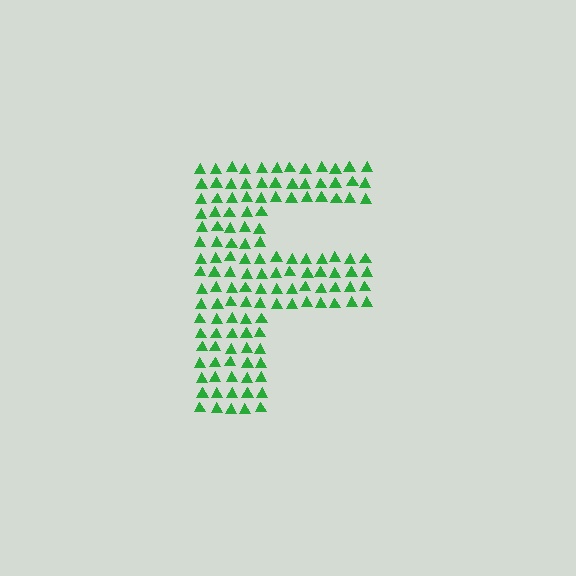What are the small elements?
The small elements are triangles.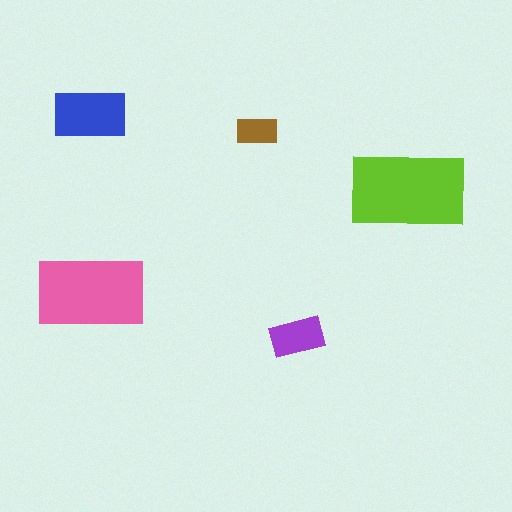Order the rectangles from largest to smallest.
the lime one, the pink one, the blue one, the purple one, the brown one.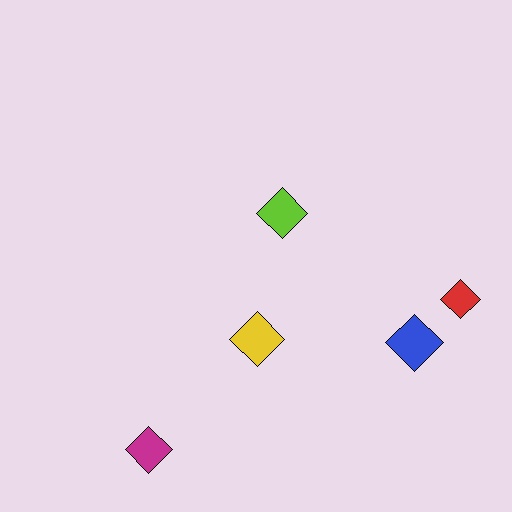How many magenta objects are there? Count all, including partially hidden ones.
There is 1 magenta object.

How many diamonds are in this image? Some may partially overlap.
There are 5 diamonds.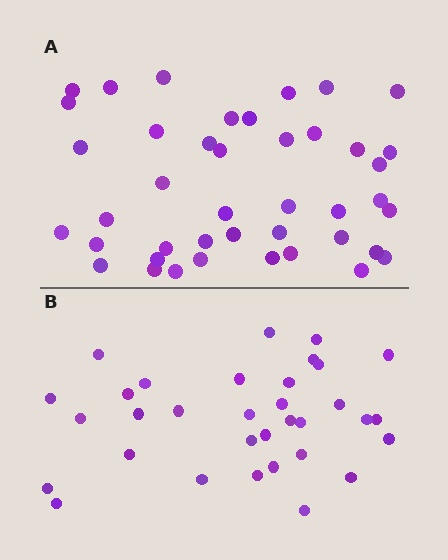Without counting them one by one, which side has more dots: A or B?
Region A (the top region) has more dots.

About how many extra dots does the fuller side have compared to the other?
Region A has roughly 8 or so more dots than region B.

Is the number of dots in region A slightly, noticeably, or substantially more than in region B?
Region A has noticeably more, but not dramatically so. The ratio is roughly 1.3 to 1.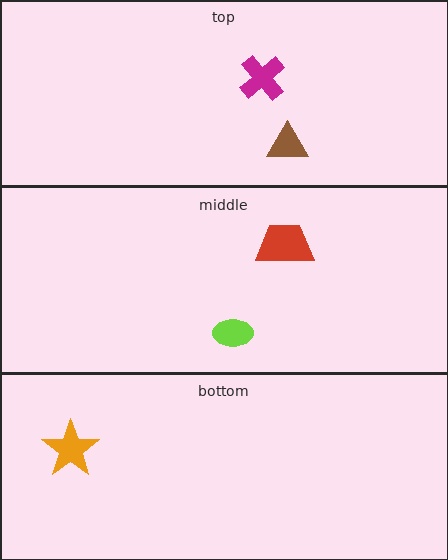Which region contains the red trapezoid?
The middle region.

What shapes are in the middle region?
The red trapezoid, the lime ellipse.